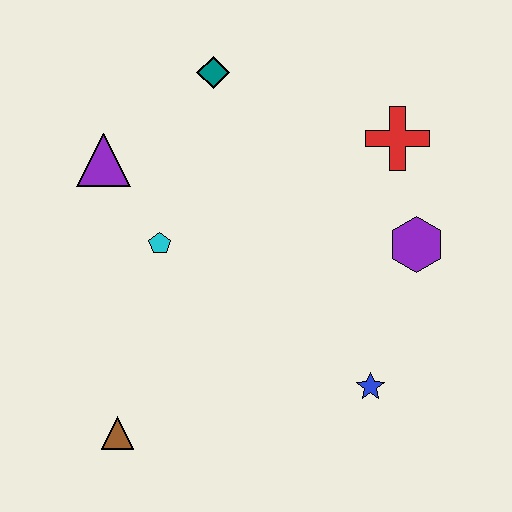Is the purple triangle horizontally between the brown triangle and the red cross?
No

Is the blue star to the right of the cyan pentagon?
Yes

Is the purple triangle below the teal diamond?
Yes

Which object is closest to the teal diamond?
The purple triangle is closest to the teal diamond.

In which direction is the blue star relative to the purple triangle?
The blue star is to the right of the purple triangle.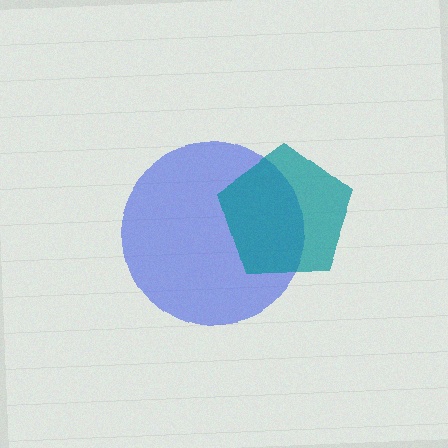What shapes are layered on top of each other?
The layered shapes are: a blue circle, a teal pentagon.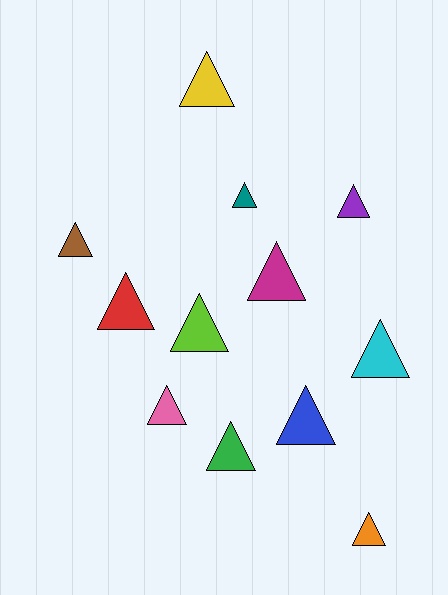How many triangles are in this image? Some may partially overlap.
There are 12 triangles.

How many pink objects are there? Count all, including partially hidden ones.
There is 1 pink object.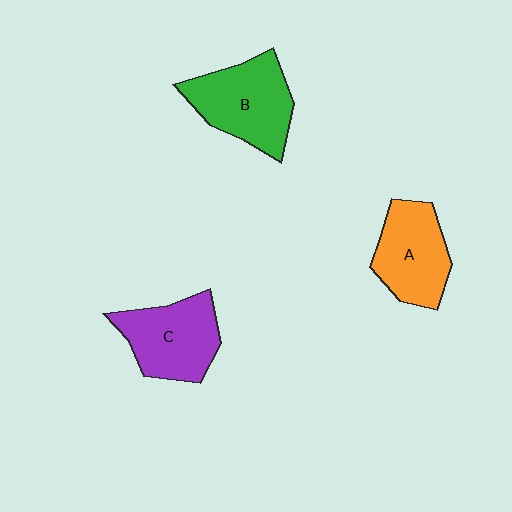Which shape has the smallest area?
Shape A (orange).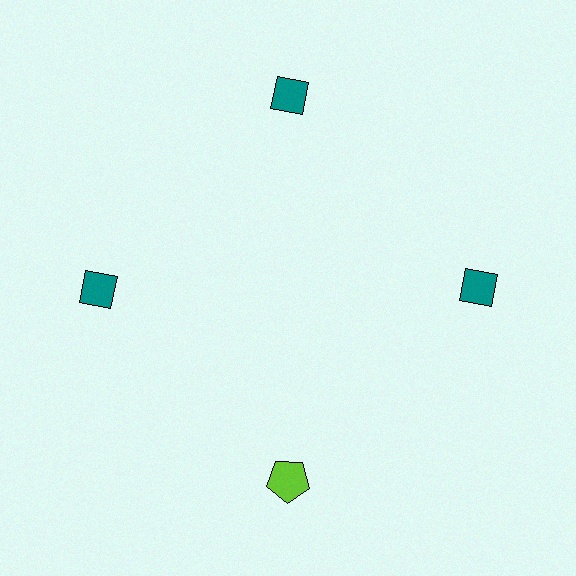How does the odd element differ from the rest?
It differs in both color (lime instead of teal) and shape (pentagon instead of diamond).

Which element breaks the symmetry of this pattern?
The lime pentagon at roughly the 6 o'clock position breaks the symmetry. All other shapes are teal diamonds.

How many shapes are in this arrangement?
There are 4 shapes arranged in a ring pattern.